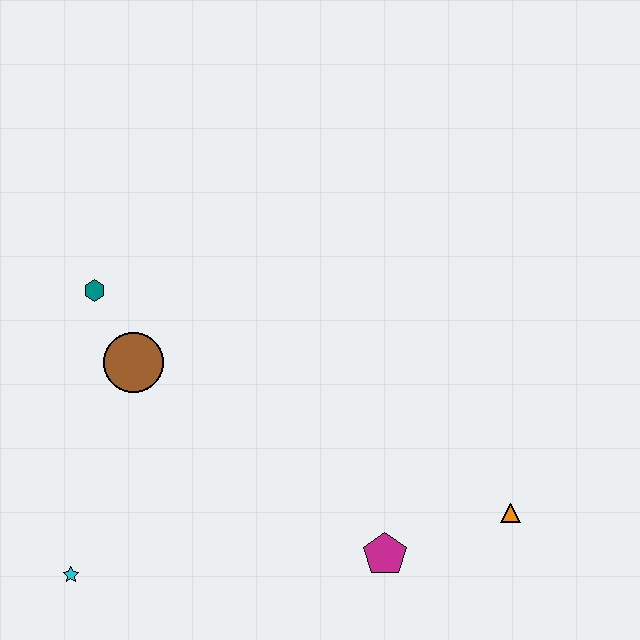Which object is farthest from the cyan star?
The orange triangle is farthest from the cyan star.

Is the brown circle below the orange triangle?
No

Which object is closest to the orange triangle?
The magenta pentagon is closest to the orange triangle.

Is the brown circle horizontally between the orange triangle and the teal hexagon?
Yes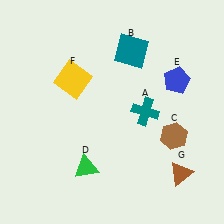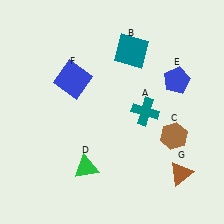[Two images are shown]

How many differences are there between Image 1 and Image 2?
There is 1 difference between the two images.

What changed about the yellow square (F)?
In Image 1, F is yellow. In Image 2, it changed to blue.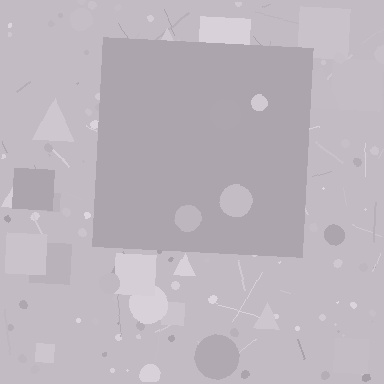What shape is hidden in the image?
A square is hidden in the image.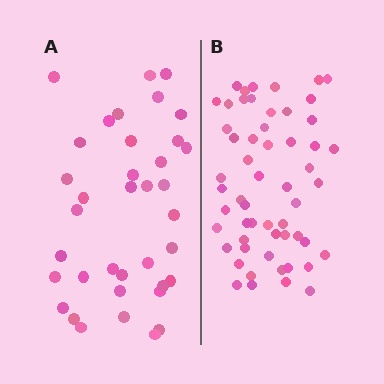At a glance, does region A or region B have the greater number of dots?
Region B (the right region) has more dots.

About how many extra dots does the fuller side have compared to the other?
Region B has approximately 20 more dots than region A.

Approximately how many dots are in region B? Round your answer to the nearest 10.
About 60 dots. (The exact count is 56, which rounds to 60.)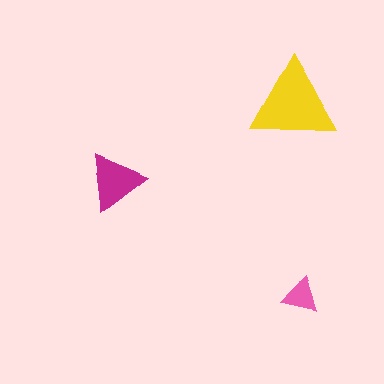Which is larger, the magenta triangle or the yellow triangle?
The yellow one.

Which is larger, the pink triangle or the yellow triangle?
The yellow one.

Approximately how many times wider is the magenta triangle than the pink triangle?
About 1.5 times wider.